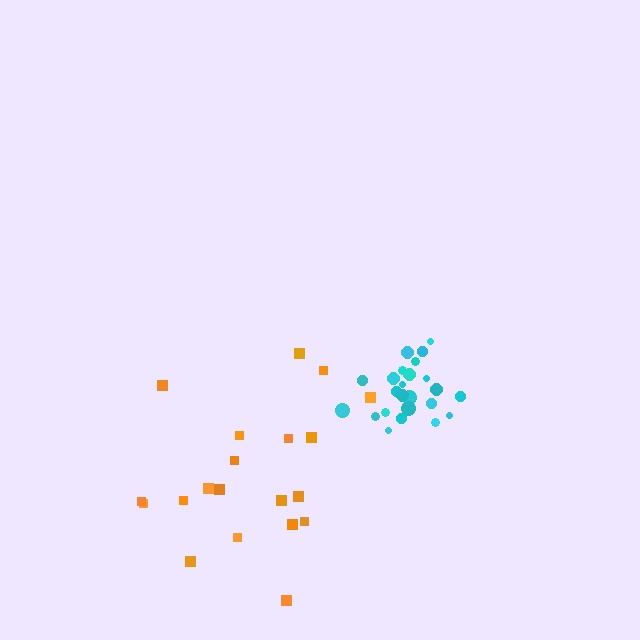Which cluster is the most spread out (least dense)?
Orange.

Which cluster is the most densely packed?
Cyan.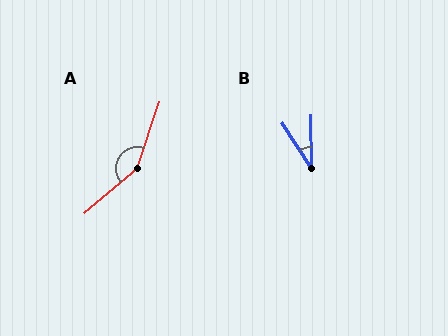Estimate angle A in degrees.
Approximately 149 degrees.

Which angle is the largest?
A, at approximately 149 degrees.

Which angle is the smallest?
B, at approximately 32 degrees.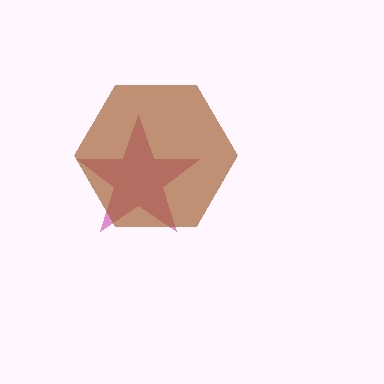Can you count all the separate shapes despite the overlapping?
Yes, there are 2 separate shapes.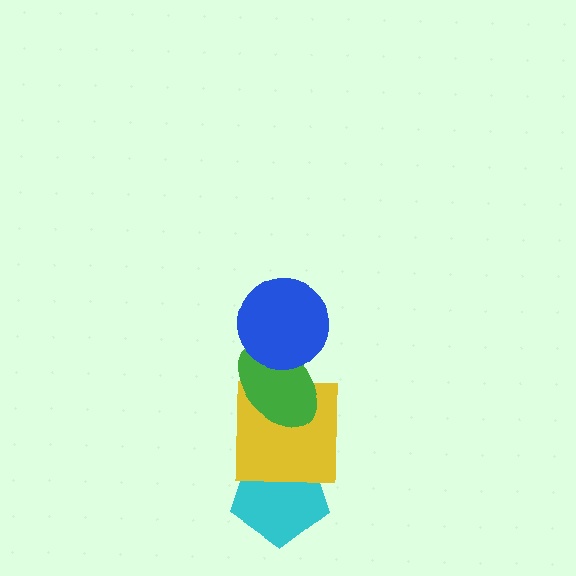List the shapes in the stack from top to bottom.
From top to bottom: the blue circle, the green ellipse, the yellow square, the cyan pentagon.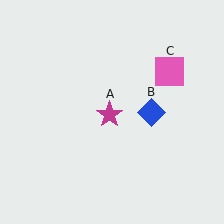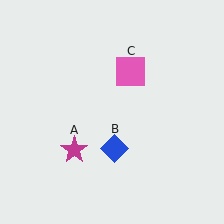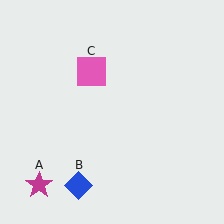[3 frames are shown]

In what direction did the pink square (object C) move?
The pink square (object C) moved left.